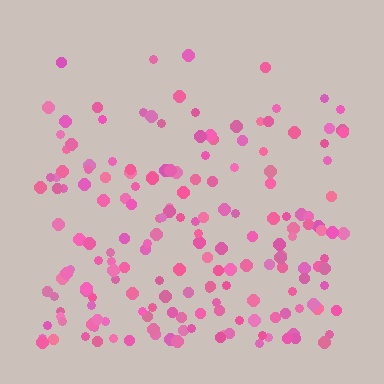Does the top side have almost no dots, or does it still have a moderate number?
Still a moderate number, just noticeably fewer than the bottom.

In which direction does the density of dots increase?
From top to bottom, with the bottom side densest.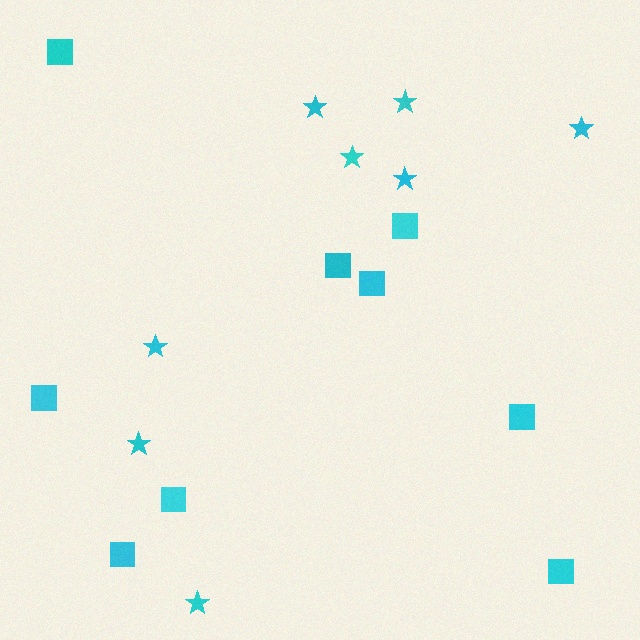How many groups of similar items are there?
There are 2 groups: one group of squares (9) and one group of stars (8).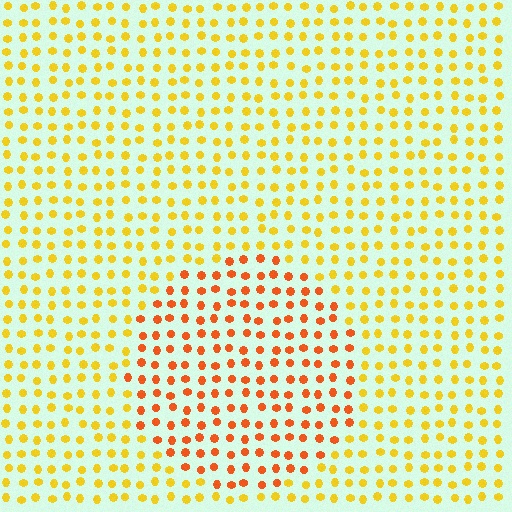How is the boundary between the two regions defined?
The boundary is defined purely by a slight shift in hue (about 34 degrees). Spacing, size, and orientation are identical on both sides.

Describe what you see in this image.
The image is filled with small yellow elements in a uniform arrangement. A circle-shaped region is visible where the elements are tinted to a slightly different hue, forming a subtle color boundary.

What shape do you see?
I see a circle.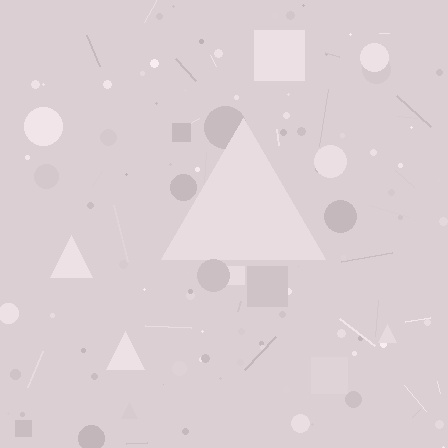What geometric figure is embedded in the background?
A triangle is embedded in the background.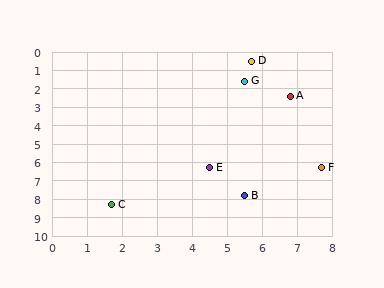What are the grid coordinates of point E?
Point E is at approximately (4.5, 6.3).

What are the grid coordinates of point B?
Point B is at approximately (5.5, 7.8).